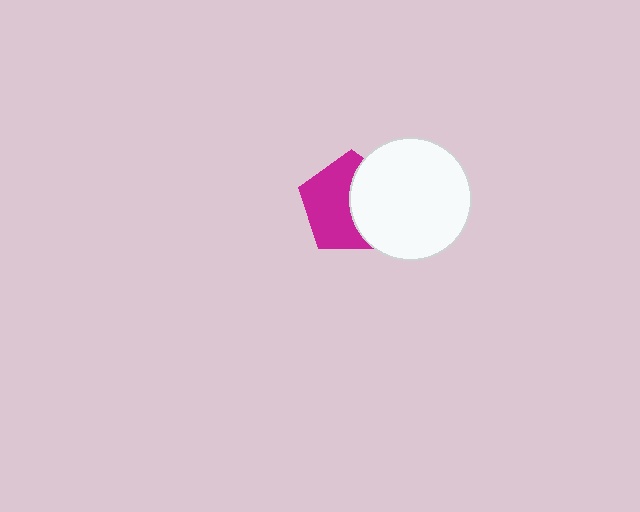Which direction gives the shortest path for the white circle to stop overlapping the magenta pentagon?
Moving right gives the shortest separation.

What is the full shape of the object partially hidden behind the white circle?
The partially hidden object is a magenta pentagon.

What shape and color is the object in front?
The object in front is a white circle.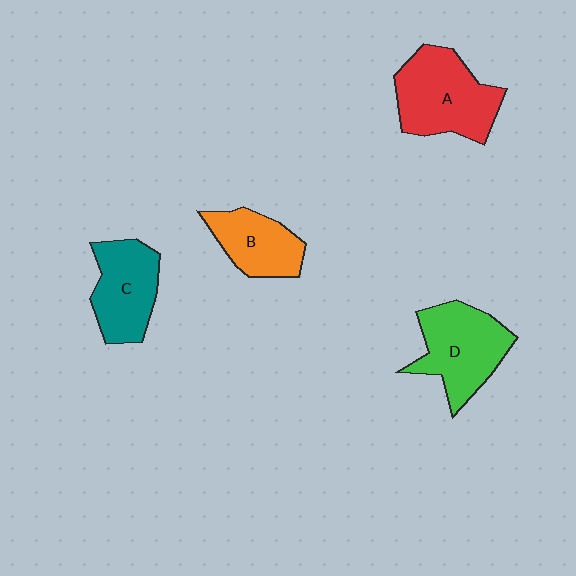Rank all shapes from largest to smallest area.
From largest to smallest: A (red), D (green), C (teal), B (orange).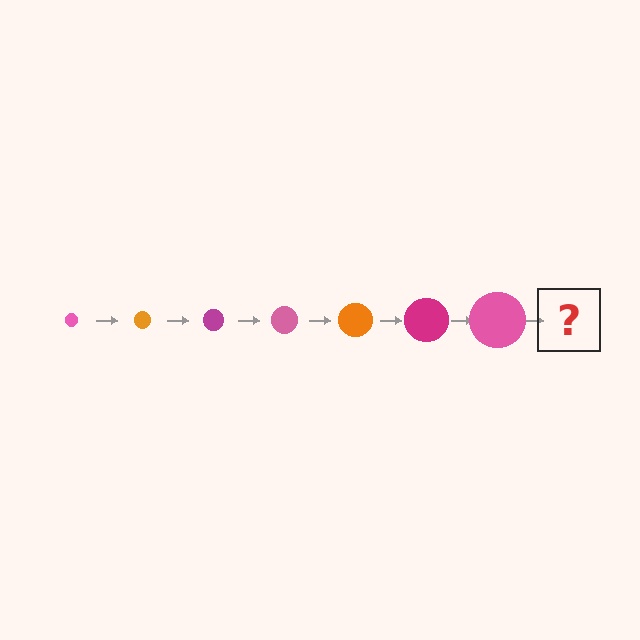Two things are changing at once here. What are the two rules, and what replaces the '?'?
The two rules are that the circle grows larger each step and the color cycles through pink, orange, and magenta. The '?' should be an orange circle, larger than the previous one.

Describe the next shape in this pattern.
It should be an orange circle, larger than the previous one.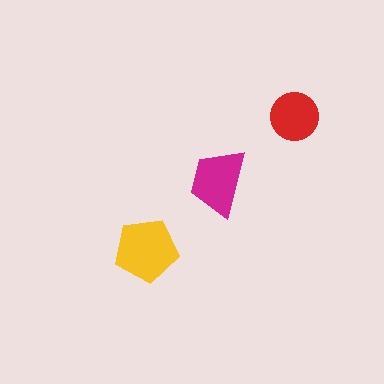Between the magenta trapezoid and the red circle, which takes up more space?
The magenta trapezoid.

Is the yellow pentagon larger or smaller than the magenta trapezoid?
Larger.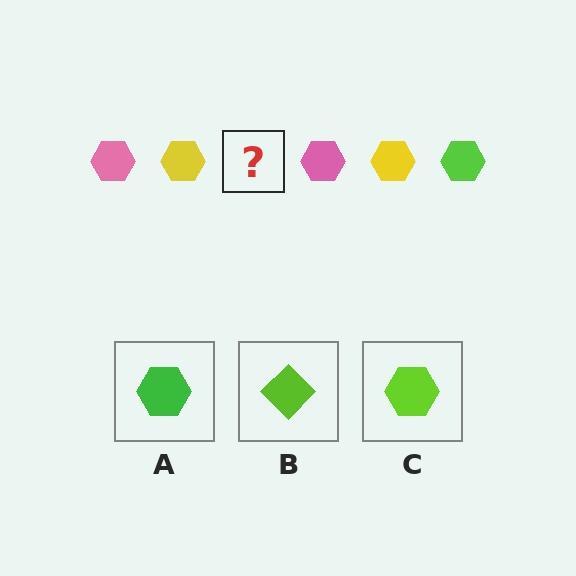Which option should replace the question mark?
Option C.